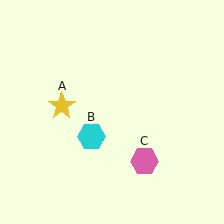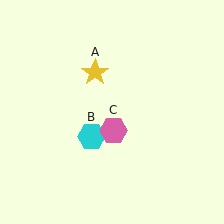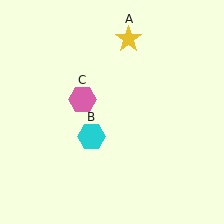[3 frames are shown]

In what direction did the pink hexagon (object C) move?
The pink hexagon (object C) moved up and to the left.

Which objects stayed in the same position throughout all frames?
Cyan hexagon (object B) remained stationary.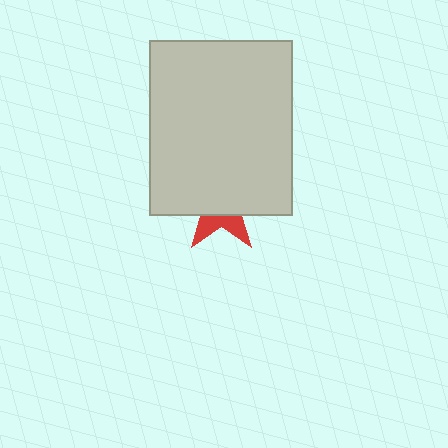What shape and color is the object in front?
The object in front is a light gray rectangle.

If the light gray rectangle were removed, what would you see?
You would see the complete red star.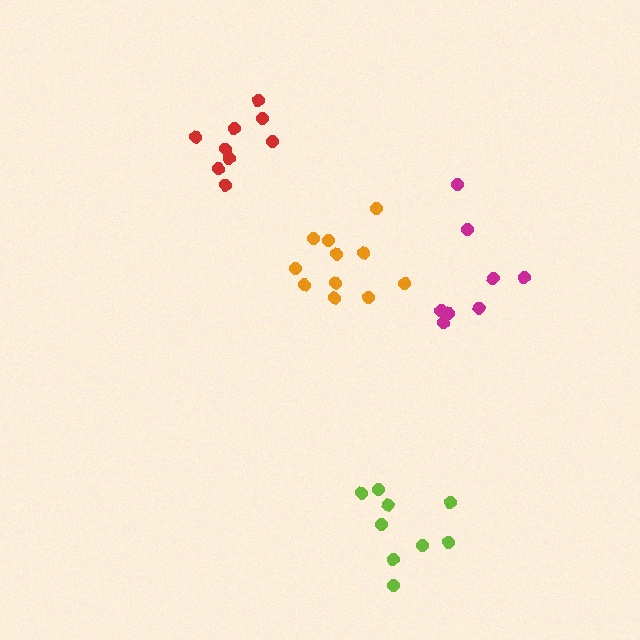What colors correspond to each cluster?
The clusters are colored: lime, red, orange, magenta.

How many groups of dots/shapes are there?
There are 4 groups.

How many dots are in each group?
Group 1: 9 dots, Group 2: 9 dots, Group 3: 11 dots, Group 4: 8 dots (37 total).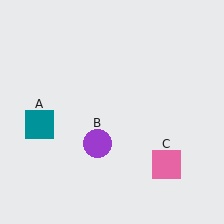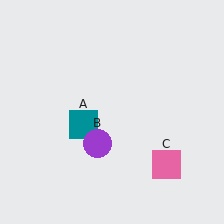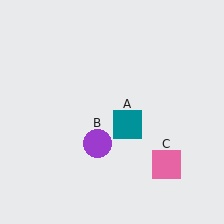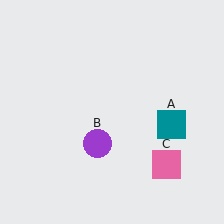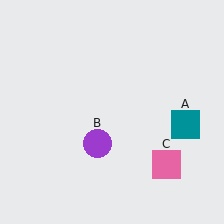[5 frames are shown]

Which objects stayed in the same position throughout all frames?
Purple circle (object B) and pink square (object C) remained stationary.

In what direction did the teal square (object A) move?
The teal square (object A) moved right.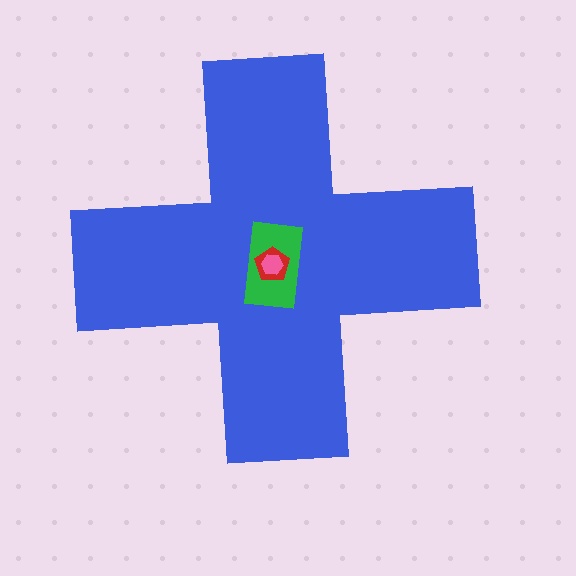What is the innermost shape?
The pink hexagon.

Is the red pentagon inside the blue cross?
Yes.